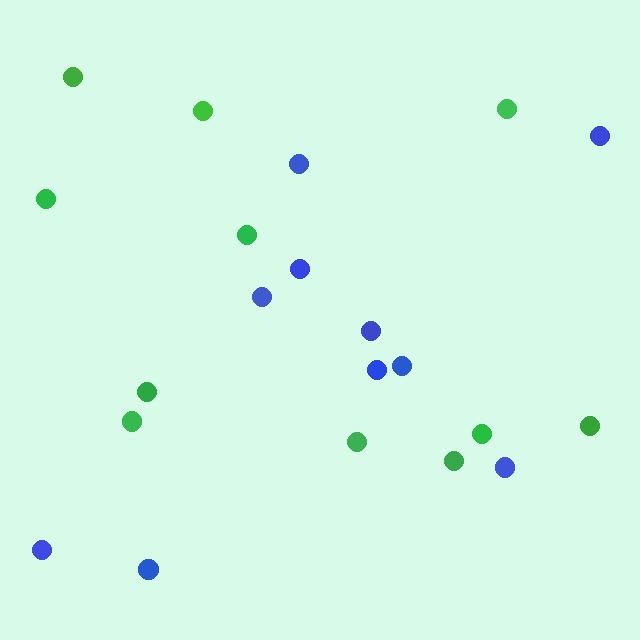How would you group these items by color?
There are 2 groups: one group of green circles (11) and one group of blue circles (10).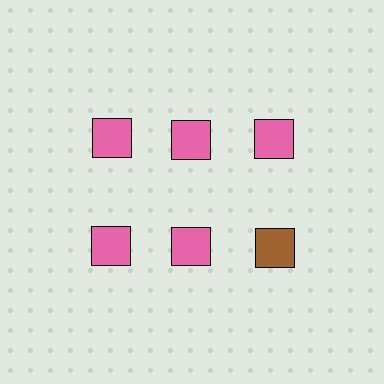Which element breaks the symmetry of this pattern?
The brown square in the second row, center column breaks the symmetry. All other shapes are pink squares.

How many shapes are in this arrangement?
There are 6 shapes arranged in a grid pattern.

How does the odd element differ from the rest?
It has a different color: brown instead of pink.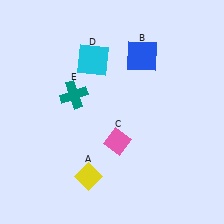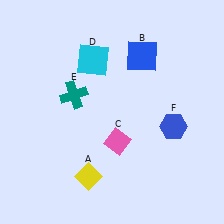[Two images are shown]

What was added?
A blue hexagon (F) was added in Image 2.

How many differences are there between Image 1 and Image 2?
There is 1 difference between the two images.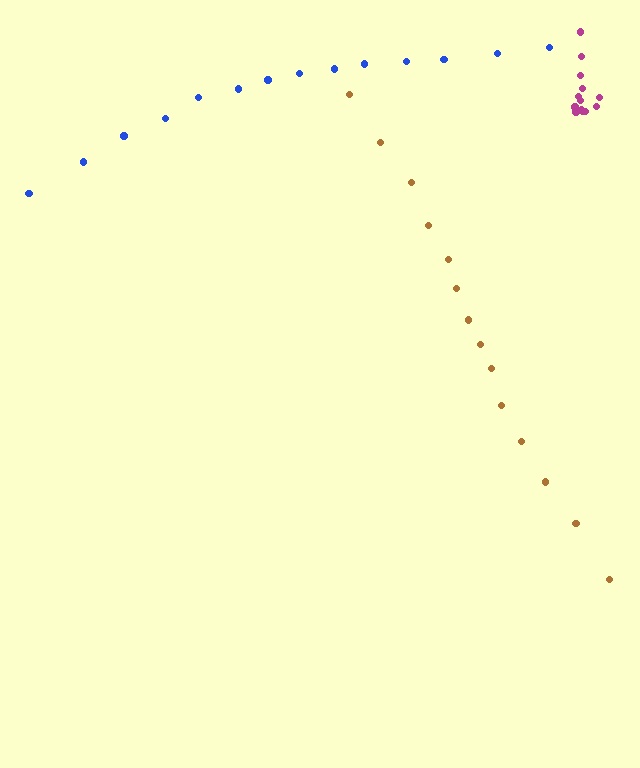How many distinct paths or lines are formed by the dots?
There are 3 distinct paths.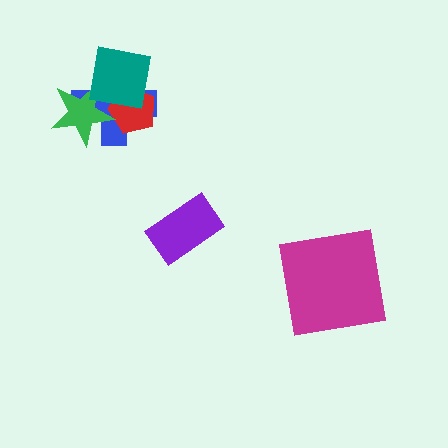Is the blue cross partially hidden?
Yes, it is partially covered by another shape.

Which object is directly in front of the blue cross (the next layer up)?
The red pentagon is directly in front of the blue cross.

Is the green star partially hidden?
Yes, it is partially covered by another shape.